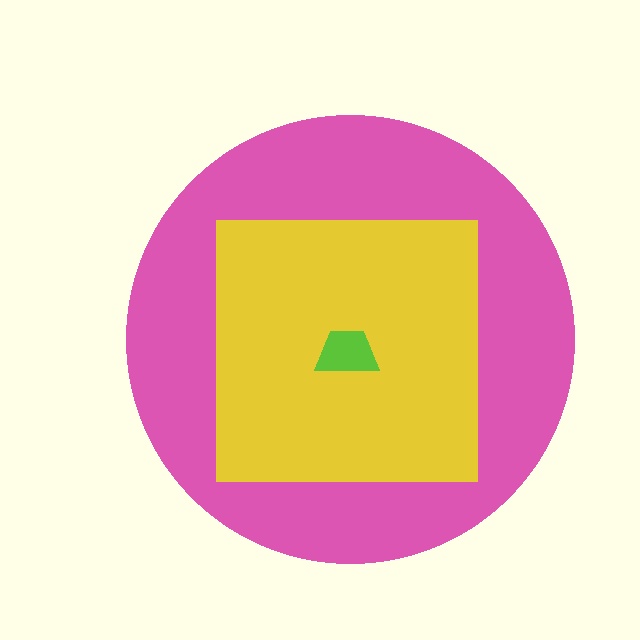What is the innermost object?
The lime trapezoid.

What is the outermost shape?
The pink circle.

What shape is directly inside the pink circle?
The yellow square.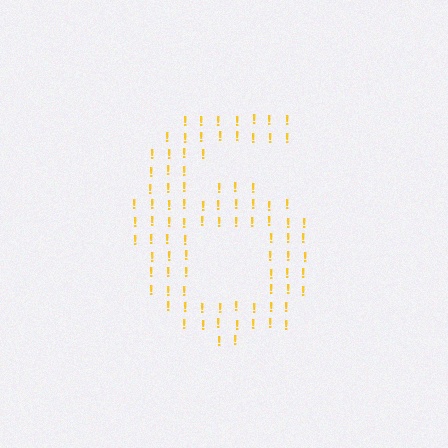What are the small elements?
The small elements are exclamation marks.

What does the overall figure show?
The overall figure shows the digit 6.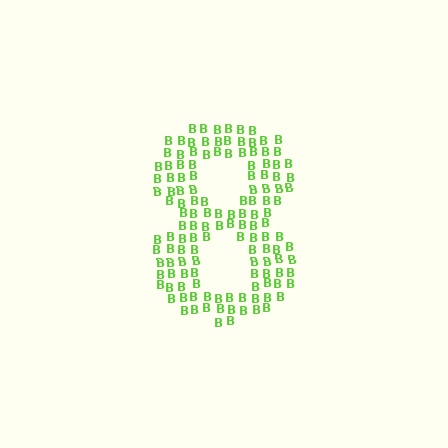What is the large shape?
The large shape is the digit 8.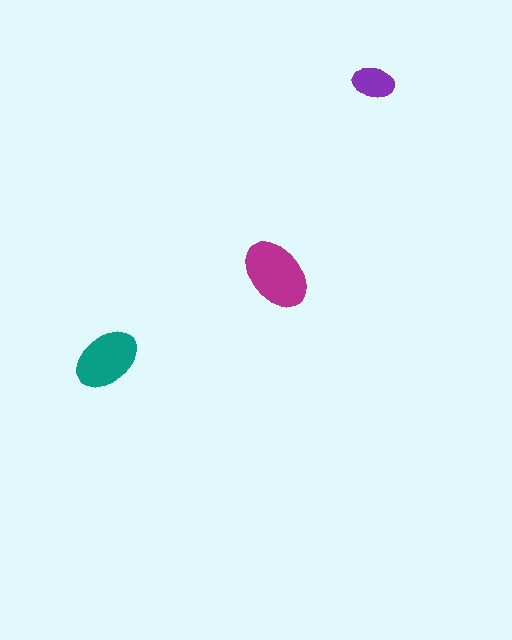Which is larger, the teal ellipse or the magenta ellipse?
The magenta one.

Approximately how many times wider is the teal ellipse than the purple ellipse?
About 1.5 times wider.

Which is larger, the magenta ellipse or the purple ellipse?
The magenta one.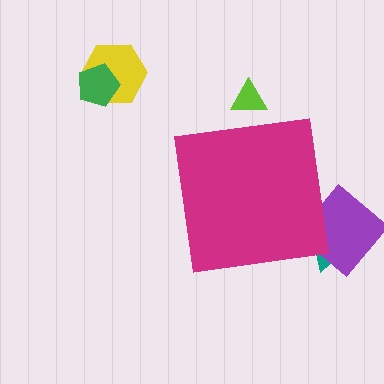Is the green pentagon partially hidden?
No, the green pentagon is fully visible.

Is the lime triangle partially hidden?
Yes, the lime triangle is partially hidden behind the magenta square.